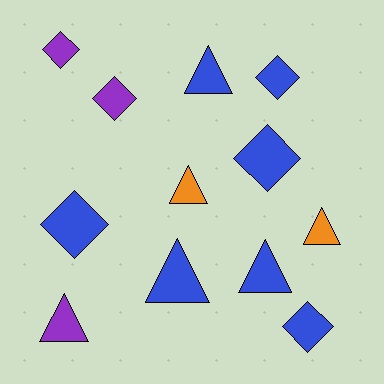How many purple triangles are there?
There is 1 purple triangle.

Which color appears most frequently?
Blue, with 7 objects.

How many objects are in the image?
There are 12 objects.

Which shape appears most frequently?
Diamond, with 6 objects.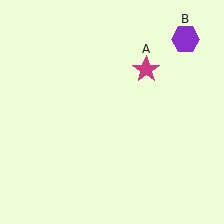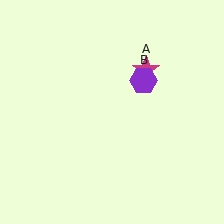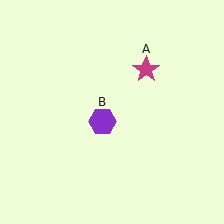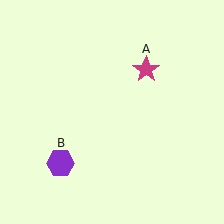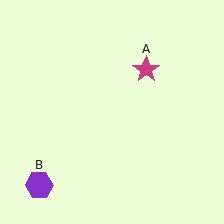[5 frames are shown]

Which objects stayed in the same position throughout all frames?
Magenta star (object A) remained stationary.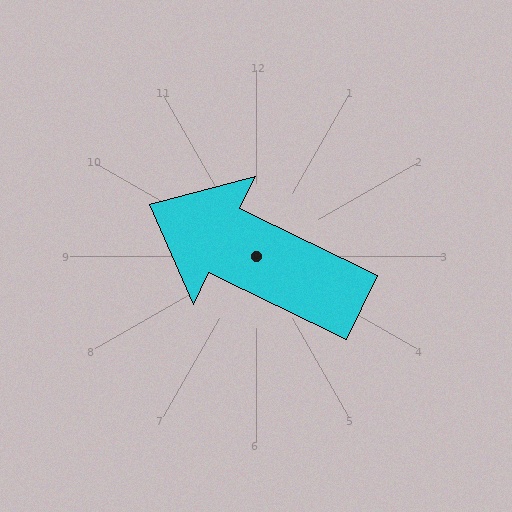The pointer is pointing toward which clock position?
Roughly 10 o'clock.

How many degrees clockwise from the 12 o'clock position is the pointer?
Approximately 296 degrees.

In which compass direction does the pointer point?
Northwest.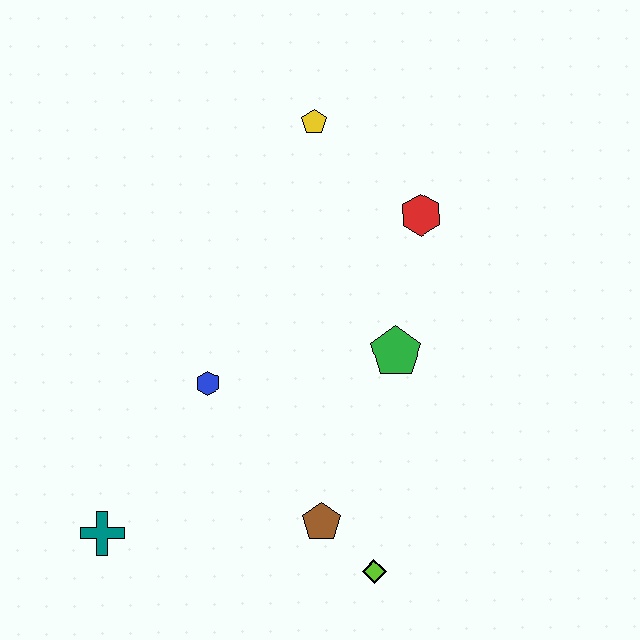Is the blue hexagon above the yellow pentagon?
No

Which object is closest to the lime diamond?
The brown pentagon is closest to the lime diamond.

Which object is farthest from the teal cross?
The yellow pentagon is farthest from the teal cross.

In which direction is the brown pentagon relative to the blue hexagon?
The brown pentagon is below the blue hexagon.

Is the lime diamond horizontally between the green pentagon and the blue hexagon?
Yes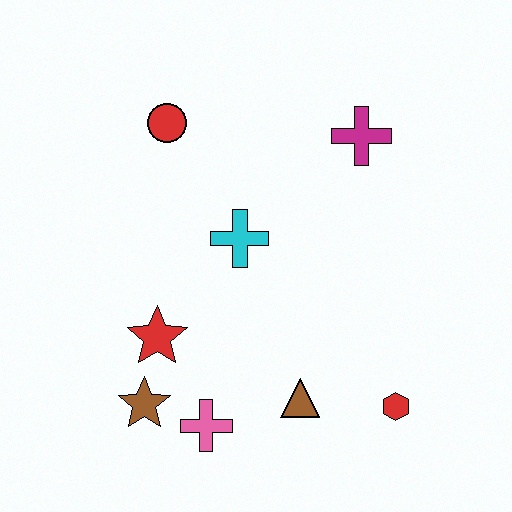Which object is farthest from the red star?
The magenta cross is farthest from the red star.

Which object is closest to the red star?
The brown star is closest to the red star.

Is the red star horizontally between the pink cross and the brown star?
Yes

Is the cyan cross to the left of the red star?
No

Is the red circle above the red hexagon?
Yes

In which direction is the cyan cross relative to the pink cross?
The cyan cross is above the pink cross.